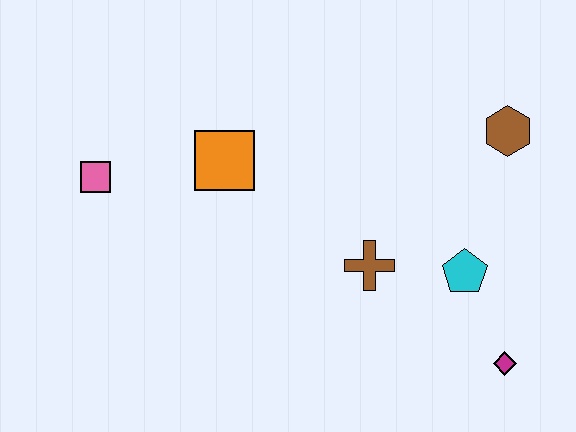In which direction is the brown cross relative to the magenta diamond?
The brown cross is to the left of the magenta diamond.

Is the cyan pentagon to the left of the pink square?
No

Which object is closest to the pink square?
The orange square is closest to the pink square.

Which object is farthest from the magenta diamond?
The pink square is farthest from the magenta diamond.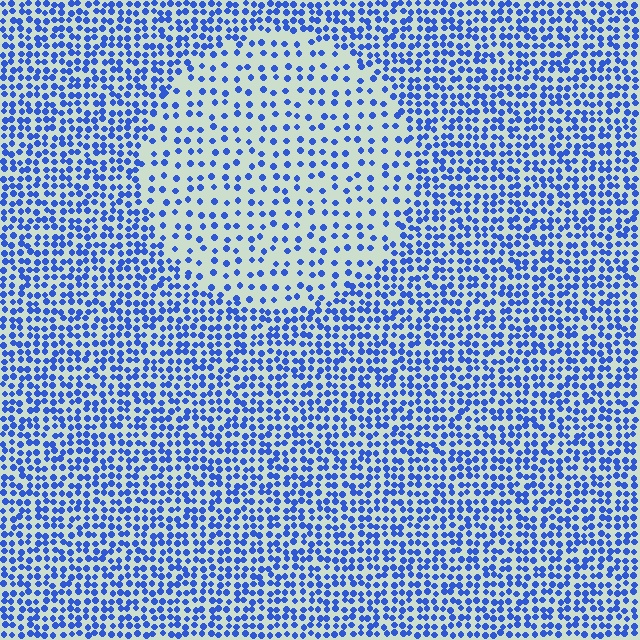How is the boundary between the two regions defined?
The boundary is defined by a change in element density (approximately 2.2x ratio). All elements are the same color, size, and shape.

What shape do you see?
I see a circle.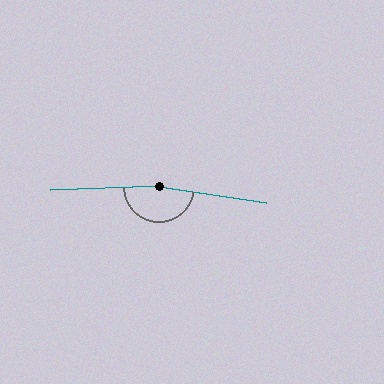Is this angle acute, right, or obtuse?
It is obtuse.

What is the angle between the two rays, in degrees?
Approximately 170 degrees.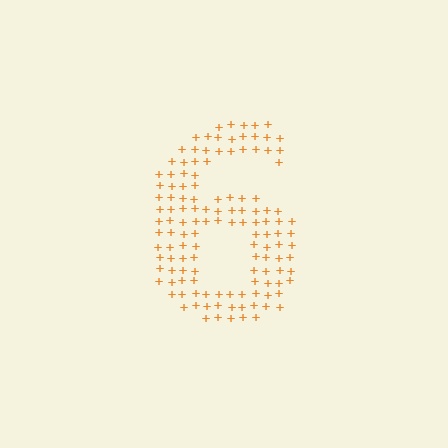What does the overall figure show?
The overall figure shows the digit 6.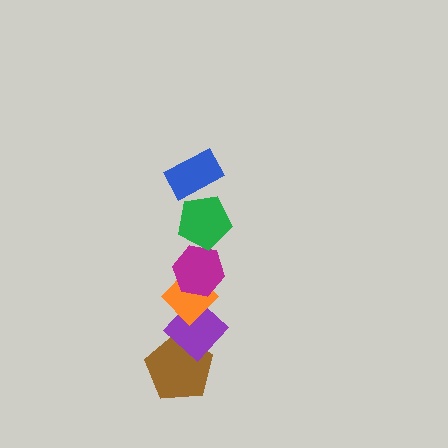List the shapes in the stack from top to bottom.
From top to bottom: the blue rectangle, the green pentagon, the magenta hexagon, the orange diamond, the purple diamond, the brown pentagon.